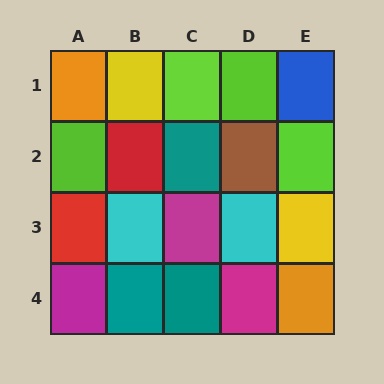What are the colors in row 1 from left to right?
Orange, yellow, lime, lime, blue.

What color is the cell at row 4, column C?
Teal.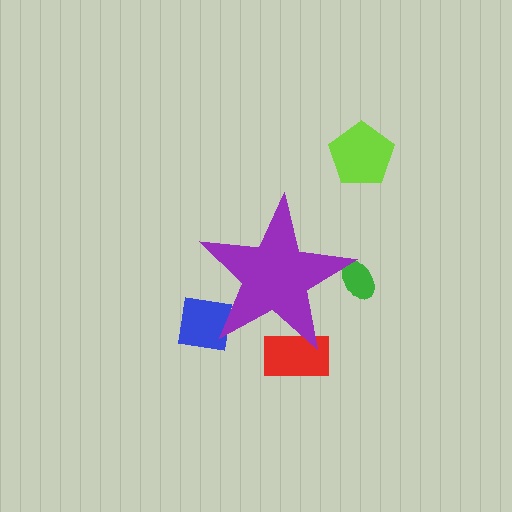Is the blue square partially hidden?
Yes, the blue square is partially hidden behind the purple star.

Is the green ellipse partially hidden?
Yes, the green ellipse is partially hidden behind the purple star.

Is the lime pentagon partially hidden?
No, the lime pentagon is fully visible.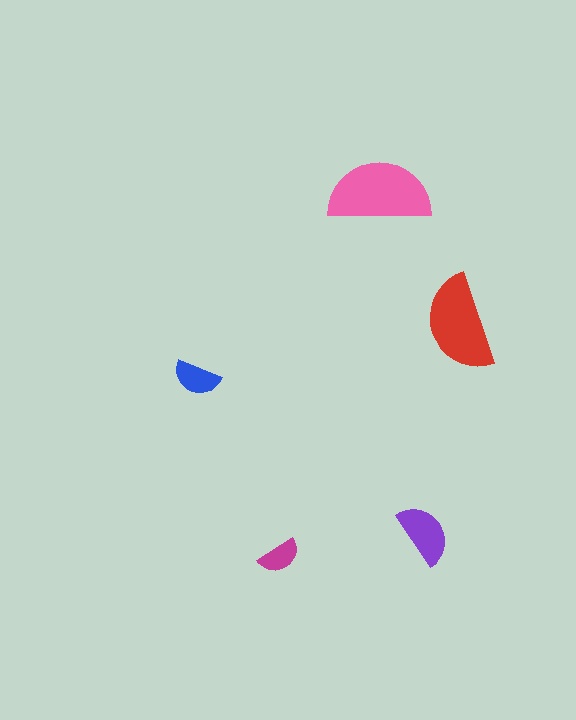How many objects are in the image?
There are 5 objects in the image.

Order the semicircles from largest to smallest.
the pink one, the red one, the purple one, the blue one, the magenta one.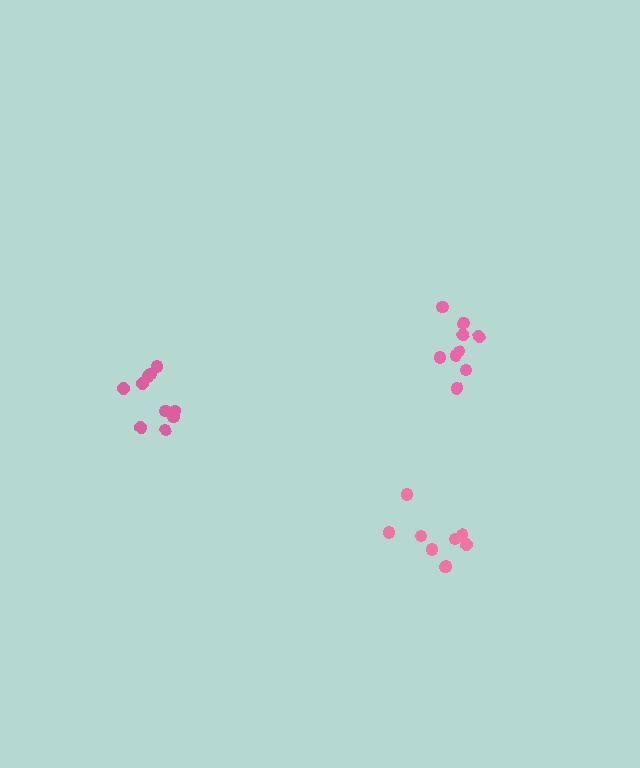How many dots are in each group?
Group 1: 10 dots, Group 2: 9 dots, Group 3: 9 dots (28 total).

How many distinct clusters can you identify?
There are 3 distinct clusters.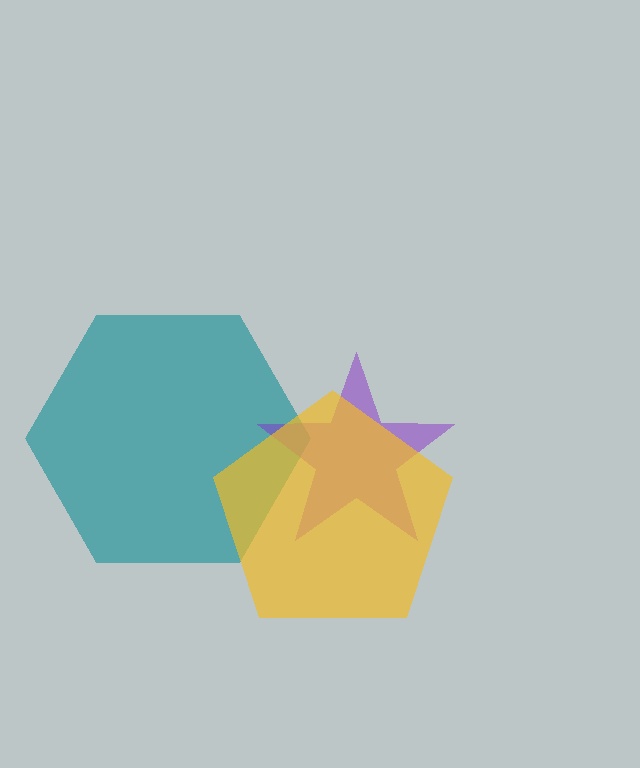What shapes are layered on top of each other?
The layered shapes are: a teal hexagon, a purple star, a yellow pentagon.